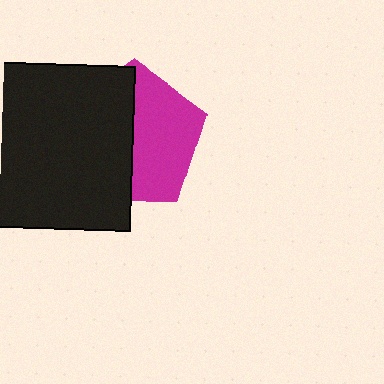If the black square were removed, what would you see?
You would see the complete magenta pentagon.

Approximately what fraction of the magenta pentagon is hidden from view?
Roughly 51% of the magenta pentagon is hidden behind the black square.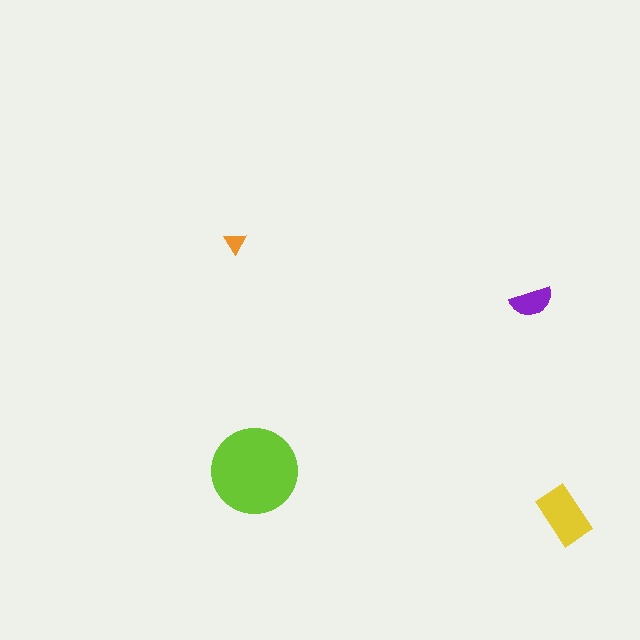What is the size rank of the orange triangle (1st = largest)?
4th.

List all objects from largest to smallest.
The lime circle, the yellow rectangle, the purple semicircle, the orange triangle.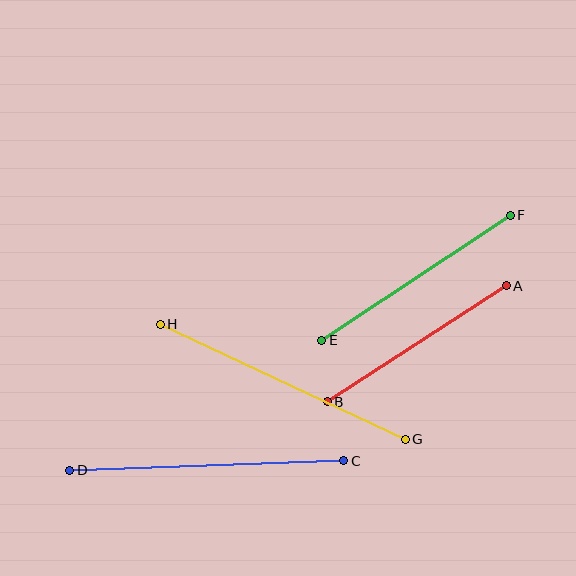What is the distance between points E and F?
The distance is approximately 226 pixels.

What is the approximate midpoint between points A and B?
The midpoint is at approximately (417, 344) pixels.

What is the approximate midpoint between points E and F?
The midpoint is at approximately (416, 278) pixels.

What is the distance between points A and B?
The distance is approximately 213 pixels.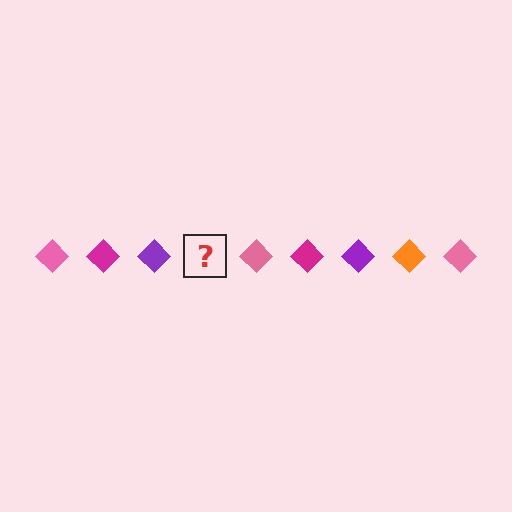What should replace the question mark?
The question mark should be replaced with an orange diamond.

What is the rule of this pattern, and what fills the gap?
The rule is that the pattern cycles through pink, magenta, purple, orange diamonds. The gap should be filled with an orange diamond.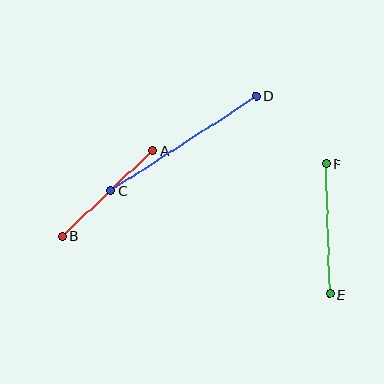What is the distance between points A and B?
The distance is approximately 125 pixels.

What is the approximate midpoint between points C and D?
The midpoint is at approximately (184, 143) pixels.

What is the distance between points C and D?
The distance is approximately 174 pixels.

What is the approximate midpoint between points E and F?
The midpoint is at approximately (328, 229) pixels.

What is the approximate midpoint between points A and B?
The midpoint is at approximately (107, 193) pixels.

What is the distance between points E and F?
The distance is approximately 130 pixels.